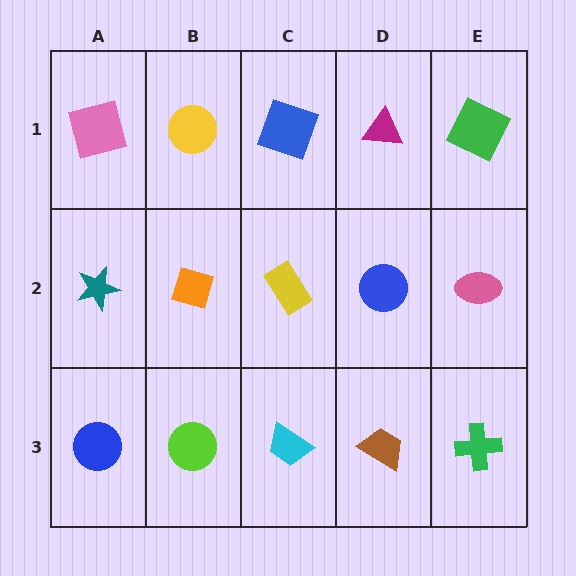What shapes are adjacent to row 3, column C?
A yellow rectangle (row 2, column C), a lime circle (row 3, column B), a brown trapezoid (row 3, column D).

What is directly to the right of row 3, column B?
A cyan trapezoid.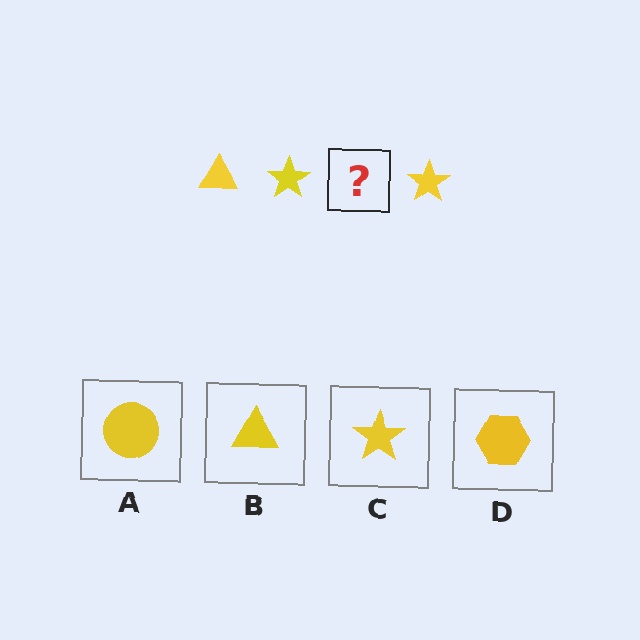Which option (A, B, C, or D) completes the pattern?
B.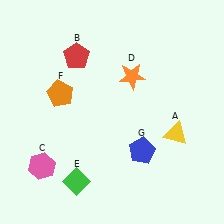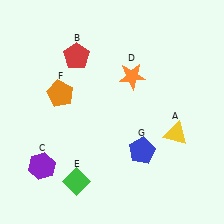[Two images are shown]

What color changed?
The hexagon (C) changed from pink in Image 1 to purple in Image 2.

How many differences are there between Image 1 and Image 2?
There is 1 difference between the two images.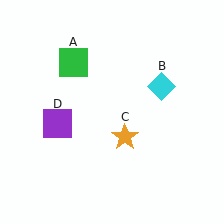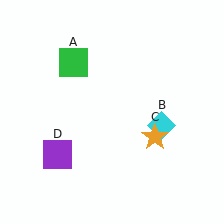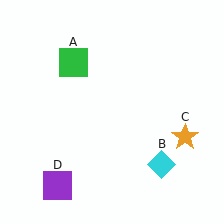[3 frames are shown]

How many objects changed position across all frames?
3 objects changed position: cyan diamond (object B), orange star (object C), purple square (object D).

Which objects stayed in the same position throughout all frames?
Green square (object A) remained stationary.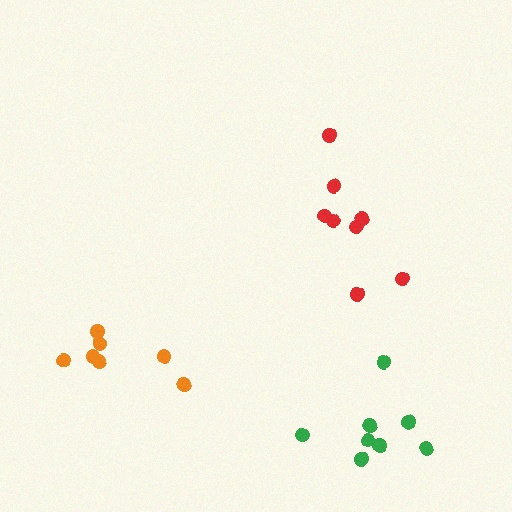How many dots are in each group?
Group 1: 8 dots, Group 2: 7 dots, Group 3: 8 dots (23 total).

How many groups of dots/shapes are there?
There are 3 groups.